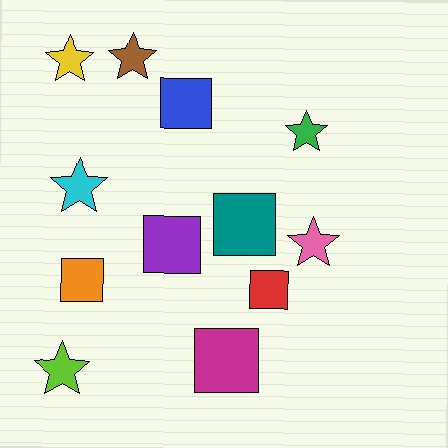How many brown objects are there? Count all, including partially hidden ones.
There is 1 brown object.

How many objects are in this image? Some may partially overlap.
There are 12 objects.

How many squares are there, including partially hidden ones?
There are 6 squares.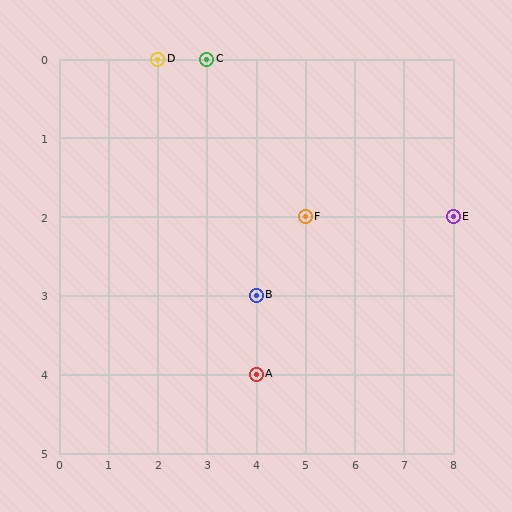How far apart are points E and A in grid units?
Points E and A are 4 columns and 2 rows apart (about 4.5 grid units diagonally).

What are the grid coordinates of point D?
Point D is at grid coordinates (2, 0).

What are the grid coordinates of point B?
Point B is at grid coordinates (4, 3).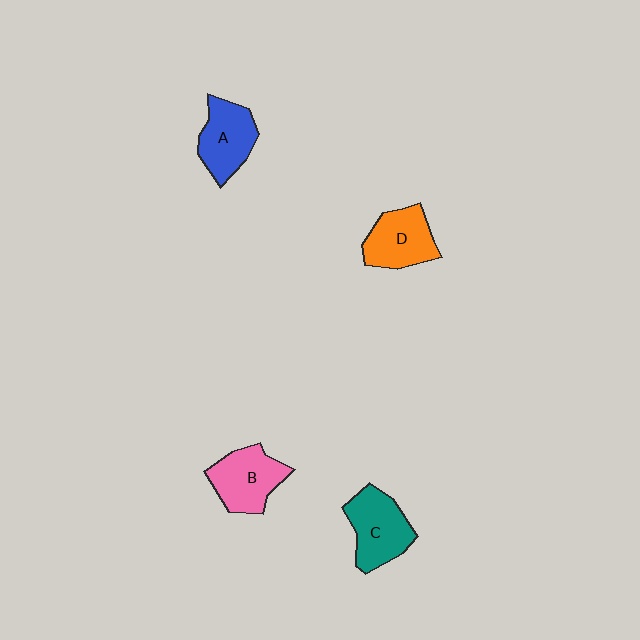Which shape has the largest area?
Shape C (teal).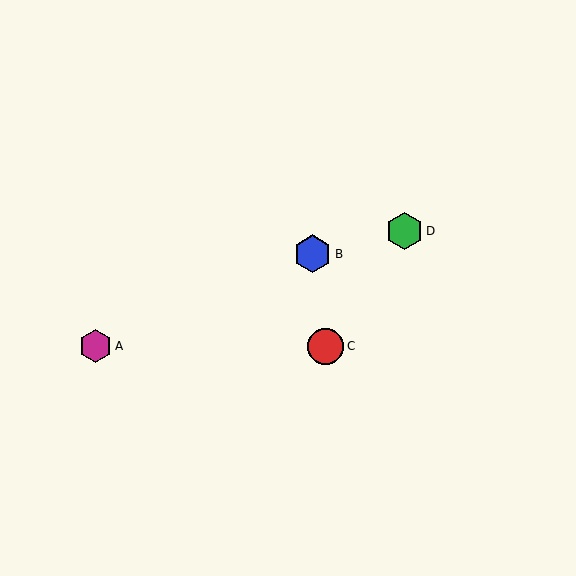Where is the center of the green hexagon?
The center of the green hexagon is at (404, 231).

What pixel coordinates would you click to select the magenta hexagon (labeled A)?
Click at (95, 346) to select the magenta hexagon A.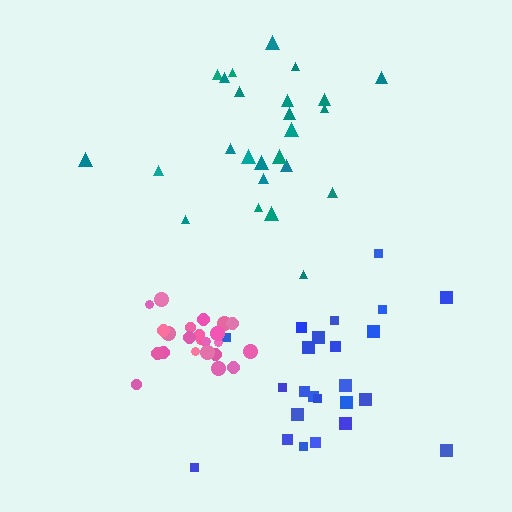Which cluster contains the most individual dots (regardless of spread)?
Teal (25).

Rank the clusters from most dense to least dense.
pink, teal, blue.